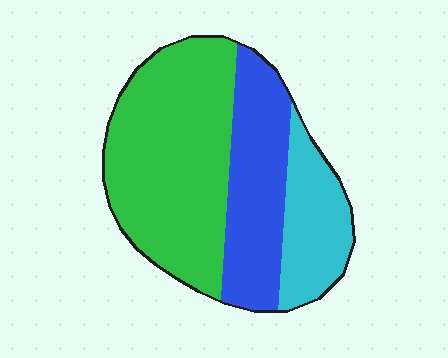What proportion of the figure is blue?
Blue covers around 30% of the figure.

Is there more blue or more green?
Green.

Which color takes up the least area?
Cyan, at roughly 20%.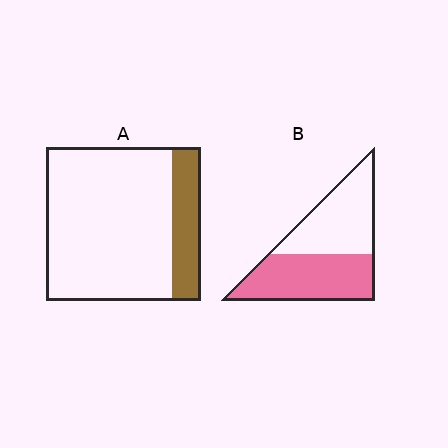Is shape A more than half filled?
No.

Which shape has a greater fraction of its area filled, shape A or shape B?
Shape B.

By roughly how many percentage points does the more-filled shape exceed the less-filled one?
By roughly 35 percentage points (B over A).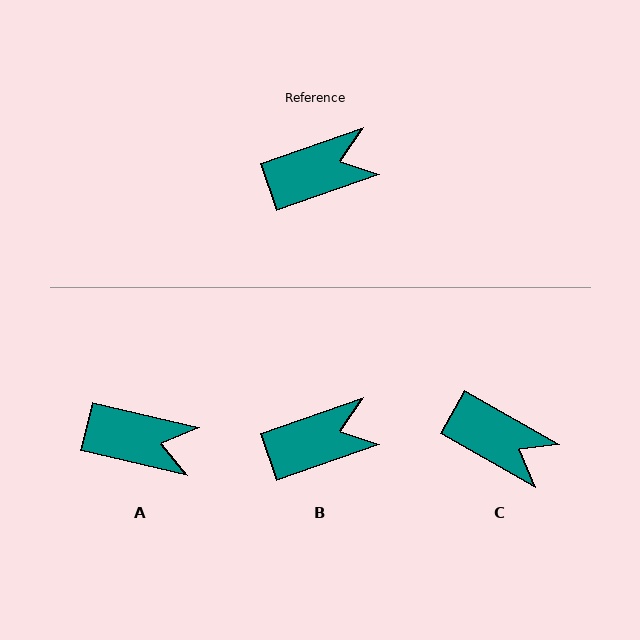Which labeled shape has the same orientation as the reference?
B.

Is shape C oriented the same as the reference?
No, it is off by about 49 degrees.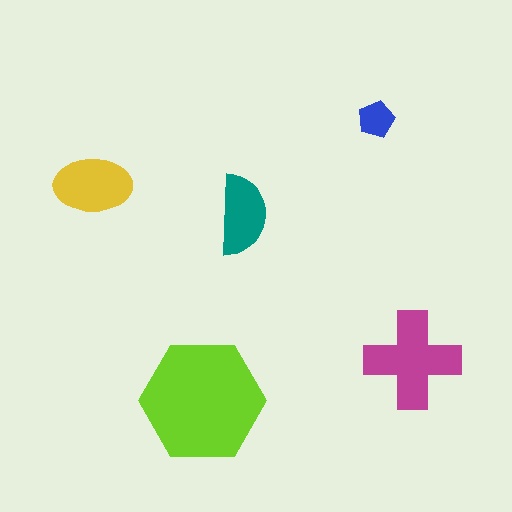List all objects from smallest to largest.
The blue pentagon, the teal semicircle, the yellow ellipse, the magenta cross, the lime hexagon.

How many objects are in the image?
There are 5 objects in the image.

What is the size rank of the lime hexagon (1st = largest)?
1st.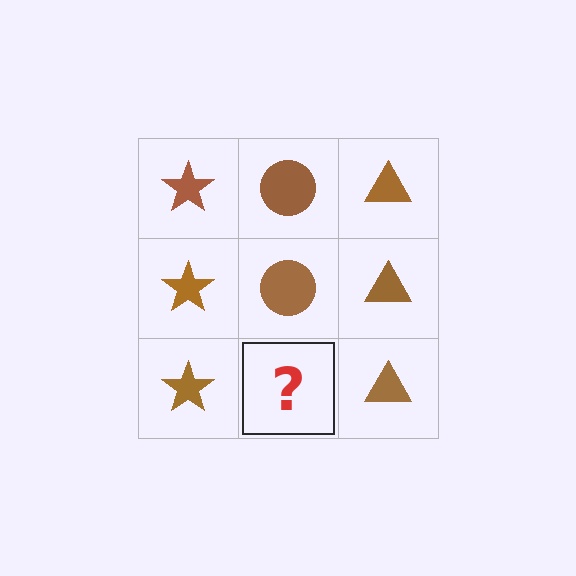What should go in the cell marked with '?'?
The missing cell should contain a brown circle.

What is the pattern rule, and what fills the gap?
The rule is that each column has a consistent shape. The gap should be filled with a brown circle.